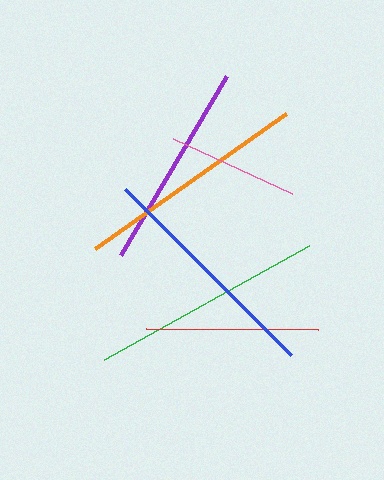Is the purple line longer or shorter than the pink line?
The purple line is longer than the pink line.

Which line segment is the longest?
The green line is the longest at approximately 235 pixels.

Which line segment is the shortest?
The pink line is the shortest at approximately 131 pixels.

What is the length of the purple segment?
The purple segment is approximately 208 pixels long.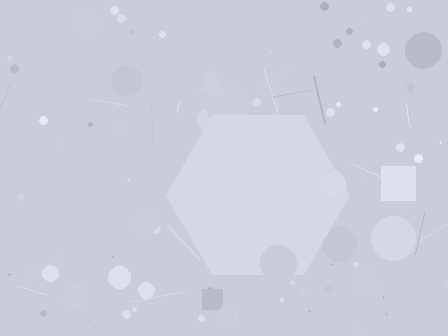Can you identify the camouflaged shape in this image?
The camouflaged shape is a hexagon.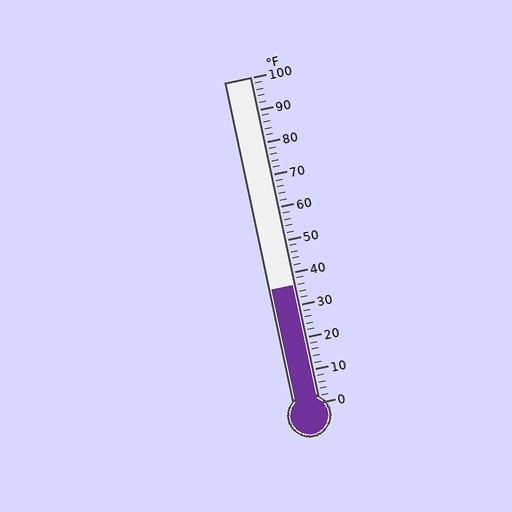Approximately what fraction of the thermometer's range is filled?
The thermometer is filled to approximately 35% of its range.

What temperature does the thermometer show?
The thermometer shows approximately 36°F.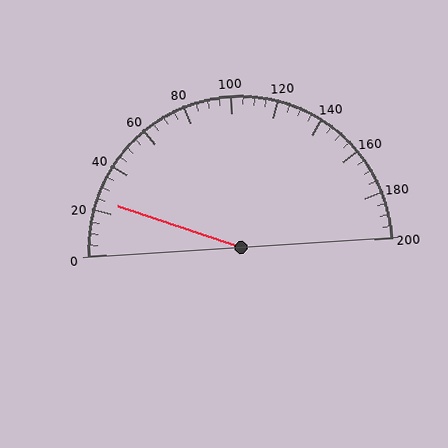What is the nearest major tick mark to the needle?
The nearest major tick mark is 20.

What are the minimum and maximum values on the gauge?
The gauge ranges from 0 to 200.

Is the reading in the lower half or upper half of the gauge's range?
The reading is in the lower half of the range (0 to 200).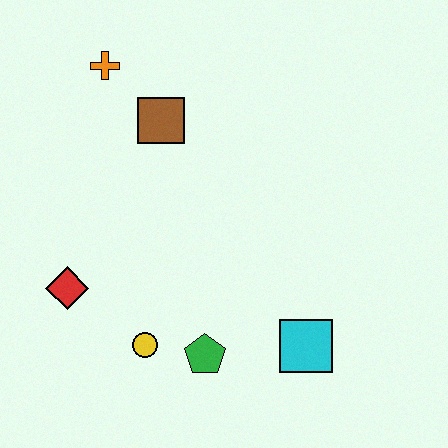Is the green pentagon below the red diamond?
Yes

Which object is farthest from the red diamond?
The cyan square is farthest from the red diamond.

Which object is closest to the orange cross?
The brown square is closest to the orange cross.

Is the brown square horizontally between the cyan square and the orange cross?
Yes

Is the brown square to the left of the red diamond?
No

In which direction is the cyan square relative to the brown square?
The cyan square is below the brown square.